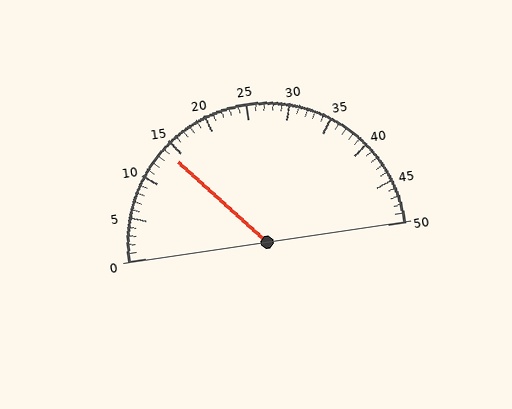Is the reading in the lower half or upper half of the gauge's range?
The reading is in the lower half of the range (0 to 50).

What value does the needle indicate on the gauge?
The needle indicates approximately 14.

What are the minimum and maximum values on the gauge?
The gauge ranges from 0 to 50.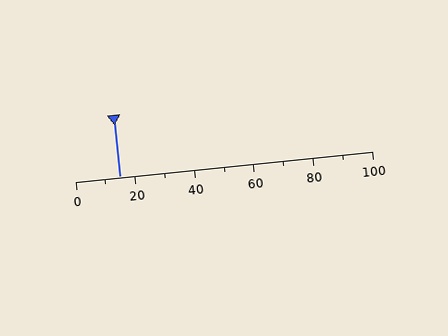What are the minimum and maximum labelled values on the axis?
The axis runs from 0 to 100.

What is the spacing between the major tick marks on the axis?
The major ticks are spaced 20 apart.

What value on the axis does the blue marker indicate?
The marker indicates approximately 15.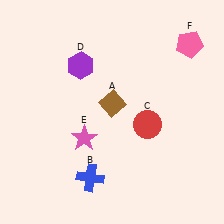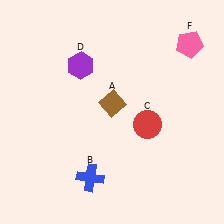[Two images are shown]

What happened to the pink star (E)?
The pink star (E) was removed in Image 2. It was in the bottom-left area of Image 1.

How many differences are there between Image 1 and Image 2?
There is 1 difference between the two images.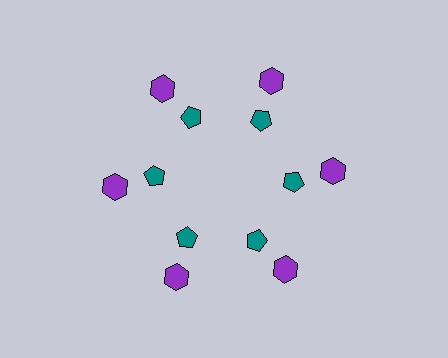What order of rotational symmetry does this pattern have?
This pattern has 6-fold rotational symmetry.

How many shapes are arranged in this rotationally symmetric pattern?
There are 12 shapes, arranged in 6 groups of 2.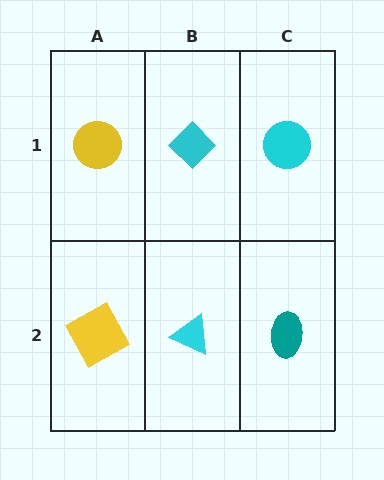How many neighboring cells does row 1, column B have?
3.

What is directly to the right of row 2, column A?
A cyan triangle.